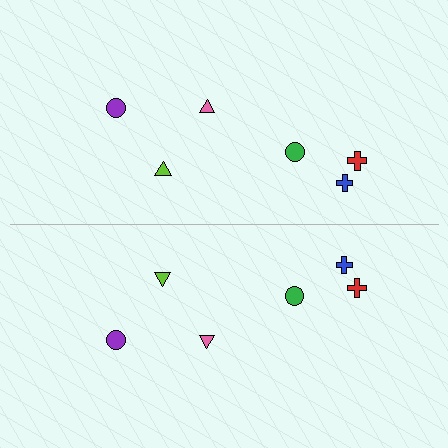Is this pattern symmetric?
Yes, this pattern has bilateral (reflection) symmetry.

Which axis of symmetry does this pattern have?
The pattern has a horizontal axis of symmetry running through the center of the image.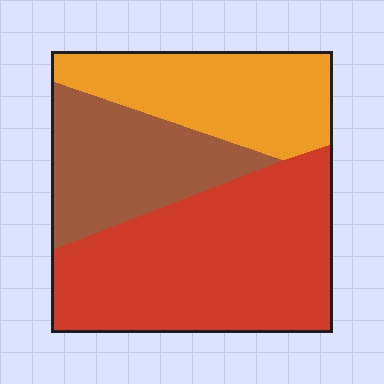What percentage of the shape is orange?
Orange takes up about one quarter (1/4) of the shape.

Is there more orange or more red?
Red.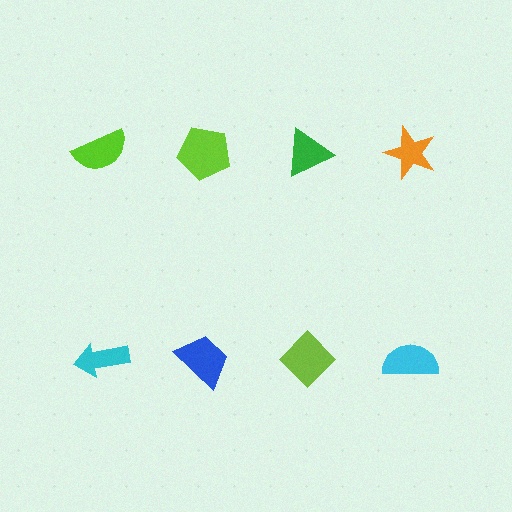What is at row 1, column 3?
A green triangle.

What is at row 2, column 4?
A cyan semicircle.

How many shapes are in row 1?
4 shapes.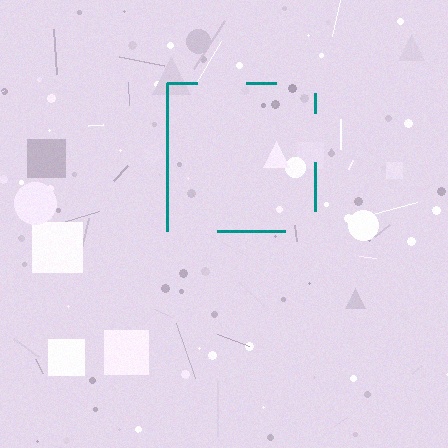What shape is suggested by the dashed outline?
The dashed outline suggests a square.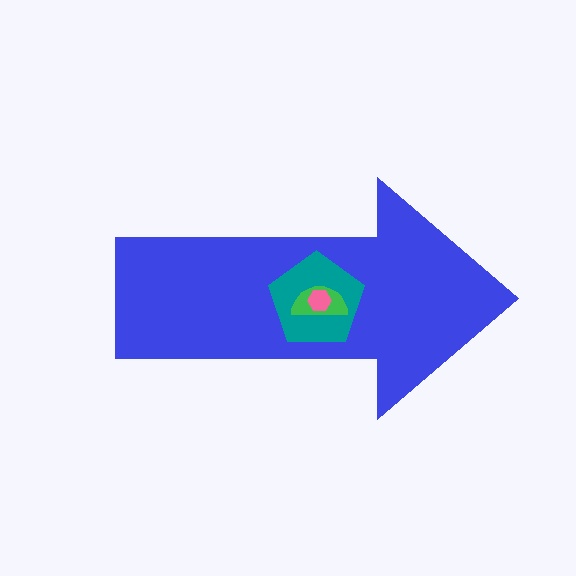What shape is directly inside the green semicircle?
The pink hexagon.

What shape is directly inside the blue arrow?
The teal pentagon.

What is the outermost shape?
The blue arrow.